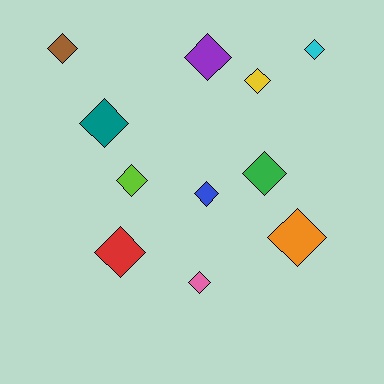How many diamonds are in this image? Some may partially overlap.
There are 11 diamonds.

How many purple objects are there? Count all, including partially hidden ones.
There is 1 purple object.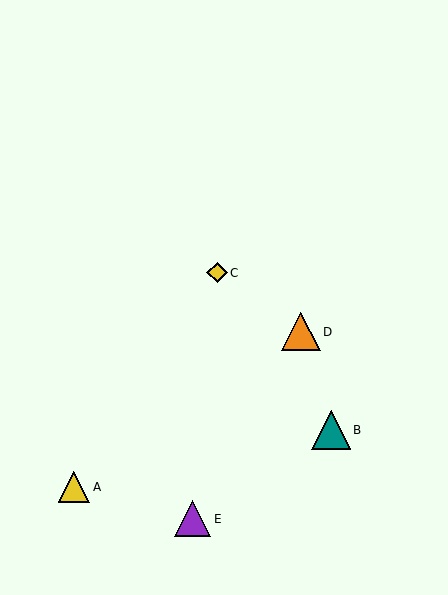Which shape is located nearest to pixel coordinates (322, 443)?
The teal triangle (labeled B) at (331, 430) is nearest to that location.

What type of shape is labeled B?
Shape B is a teal triangle.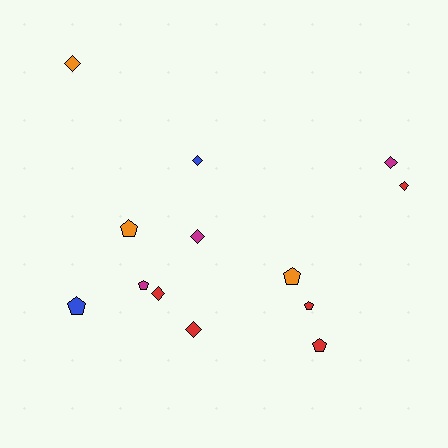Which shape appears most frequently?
Diamond, with 7 objects.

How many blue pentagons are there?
There is 1 blue pentagon.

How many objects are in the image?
There are 13 objects.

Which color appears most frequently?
Red, with 5 objects.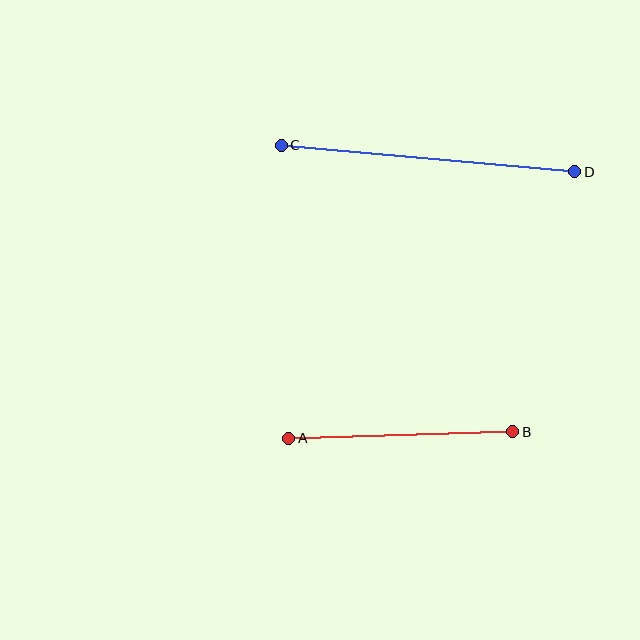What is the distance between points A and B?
The distance is approximately 224 pixels.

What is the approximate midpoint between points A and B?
The midpoint is at approximately (401, 435) pixels.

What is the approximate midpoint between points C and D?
The midpoint is at approximately (428, 159) pixels.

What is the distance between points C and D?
The distance is approximately 295 pixels.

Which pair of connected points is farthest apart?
Points C and D are farthest apart.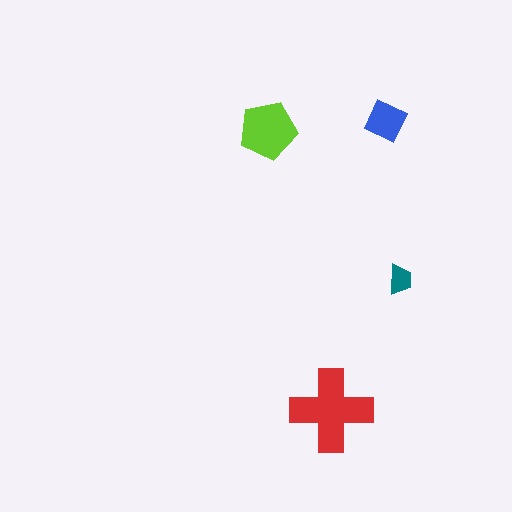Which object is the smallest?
The teal trapezoid.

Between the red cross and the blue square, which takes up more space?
The red cross.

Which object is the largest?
The red cross.